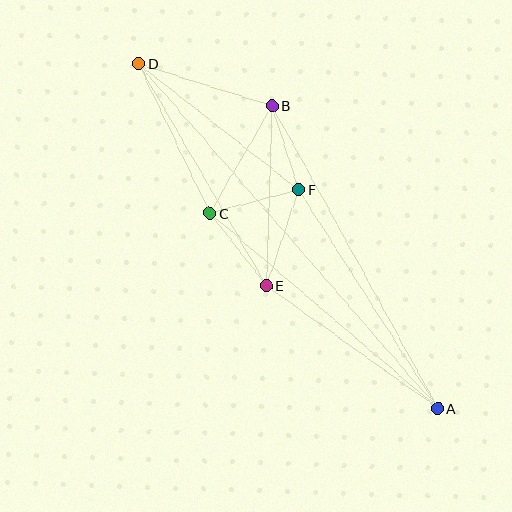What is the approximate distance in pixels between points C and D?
The distance between C and D is approximately 166 pixels.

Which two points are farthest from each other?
Points A and D are farthest from each other.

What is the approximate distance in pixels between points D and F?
The distance between D and F is approximately 204 pixels.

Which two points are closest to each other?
Points B and F are closest to each other.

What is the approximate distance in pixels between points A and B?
The distance between A and B is approximately 345 pixels.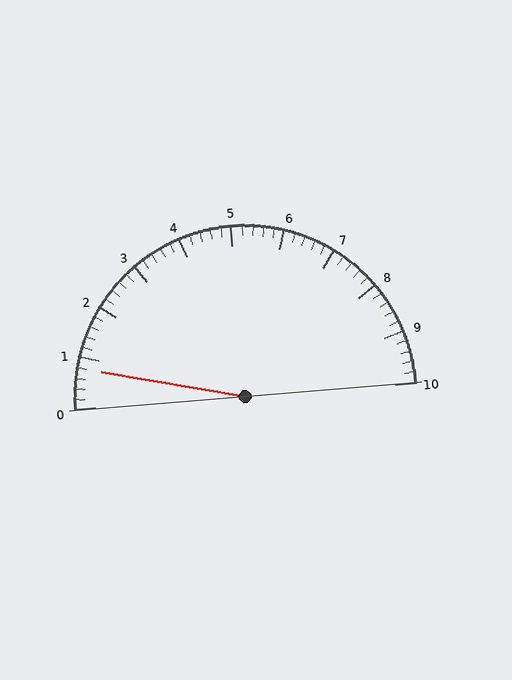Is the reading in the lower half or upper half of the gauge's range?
The reading is in the lower half of the range (0 to 10).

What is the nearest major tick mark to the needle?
The nearest major tick mark is 1.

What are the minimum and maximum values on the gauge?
The gauge ranges from 0 to 10.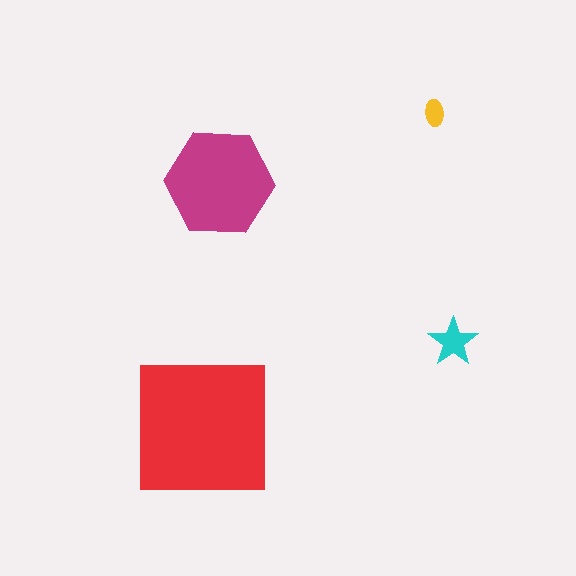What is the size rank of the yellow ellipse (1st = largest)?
4th.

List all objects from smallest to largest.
The yellow ellipse, the cyan star, the magenta hexagon, the red square.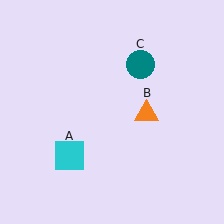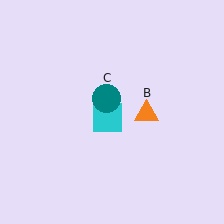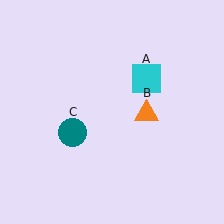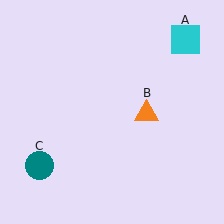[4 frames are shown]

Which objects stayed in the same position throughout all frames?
Orange triangle (object B) remained stationary.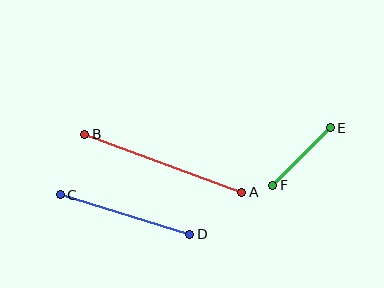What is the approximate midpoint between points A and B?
The midpoint is at approximately (163, 163) pixels.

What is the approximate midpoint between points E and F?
The midpoint is at approximately (302, 156) pixels.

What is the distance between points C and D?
The distance is approximately 135 pixels.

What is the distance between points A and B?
The distance is approximately 167 pixels.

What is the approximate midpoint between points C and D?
The midpoint is at approximately (125, 215) pixels.